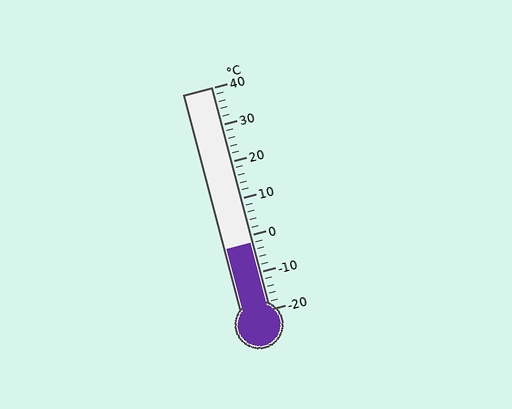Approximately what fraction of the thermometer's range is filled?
The thermometer is filled to approximately 30% of its range.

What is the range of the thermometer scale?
The thermometer scale ranges from -20°C to 40°C.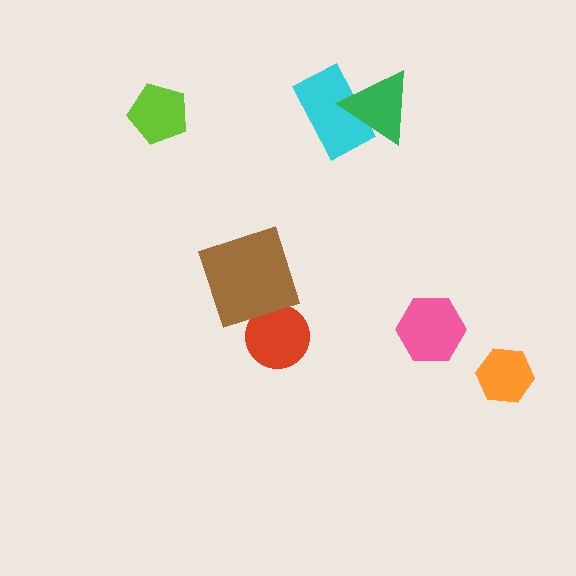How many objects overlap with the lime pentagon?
0 objects overlap with the lime pentagon.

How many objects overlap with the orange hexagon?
0 objects overlap with the orange hexagon.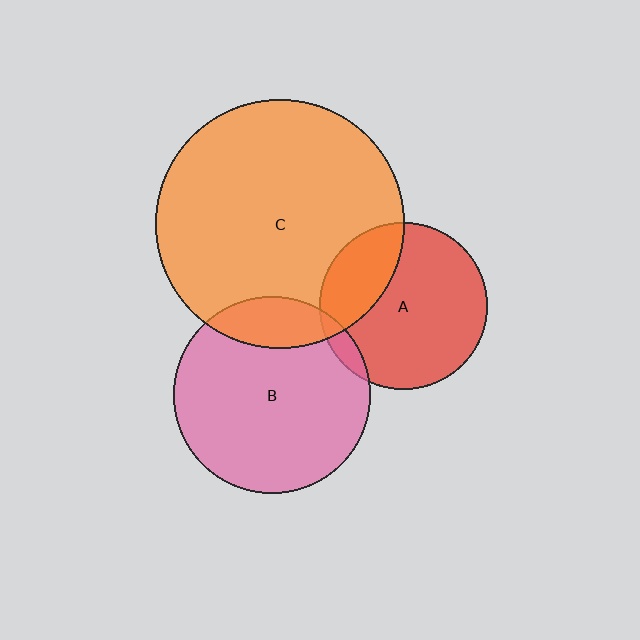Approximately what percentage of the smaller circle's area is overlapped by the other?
Approximately 5%.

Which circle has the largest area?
Circle C (orange).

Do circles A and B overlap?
Yes.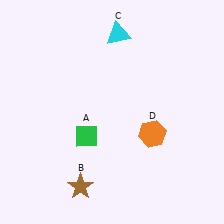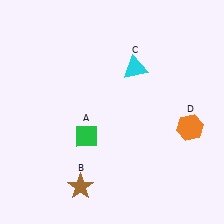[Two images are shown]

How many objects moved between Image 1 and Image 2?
2 objects moved between the two images.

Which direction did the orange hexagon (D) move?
The orange hexagon (D) moved right.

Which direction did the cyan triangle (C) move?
The cyan triangle (C) moved down.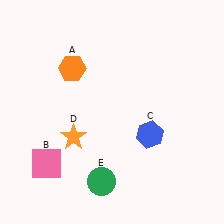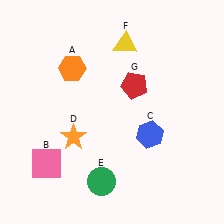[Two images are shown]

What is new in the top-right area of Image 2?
A red pentagon (G) was added in the top-right area of Image 2.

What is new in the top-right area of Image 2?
A yellow triangle (F) was added in the top-right area of Image 2.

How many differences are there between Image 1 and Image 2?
There are 2 differences between the two images.